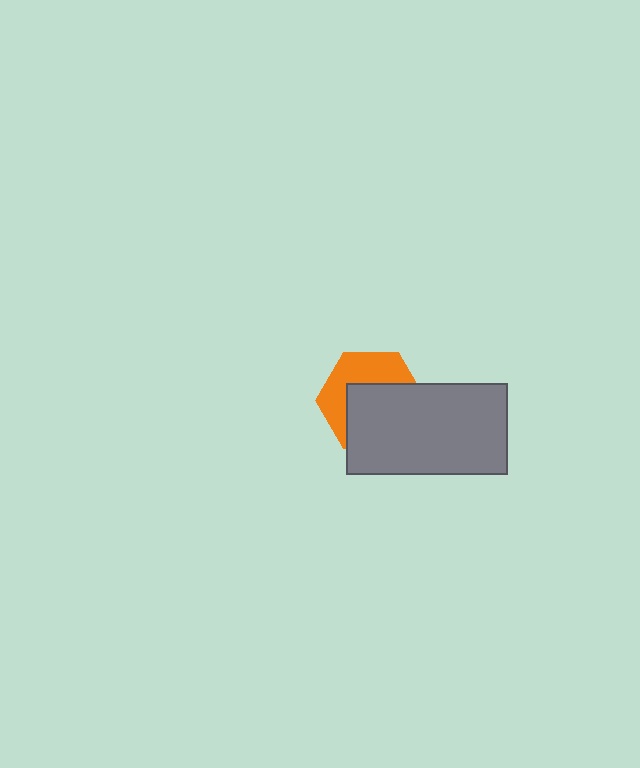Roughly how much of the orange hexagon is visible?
A small part of it is visible (roughly 44%).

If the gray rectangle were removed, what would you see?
You would see the complete orange hexagon.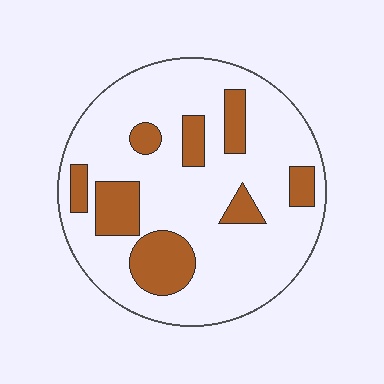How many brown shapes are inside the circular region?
8.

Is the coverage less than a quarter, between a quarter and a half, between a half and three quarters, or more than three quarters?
Less than a quarter.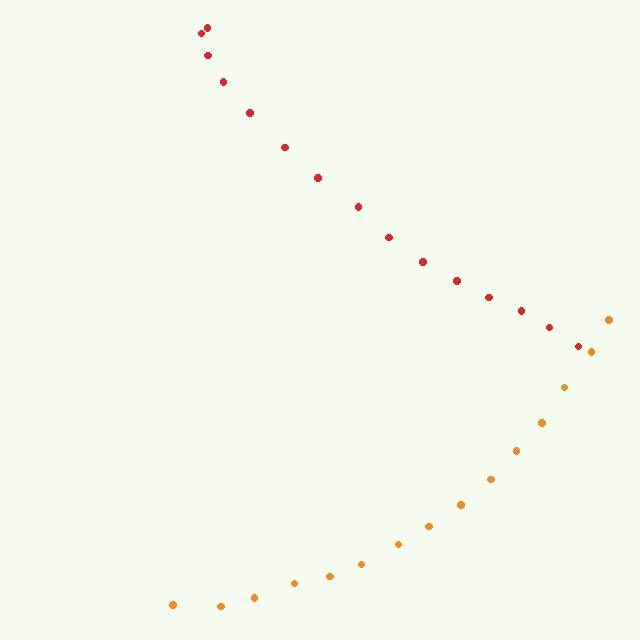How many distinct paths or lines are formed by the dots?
There are 2 distinct paths.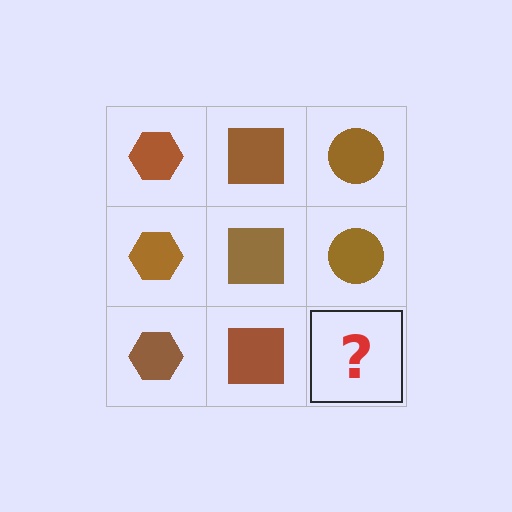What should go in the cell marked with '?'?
The missing cell should contain a brown circle.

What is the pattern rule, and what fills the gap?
The rule is that each column has a consistent shape. The gap should be filled with a brown circle.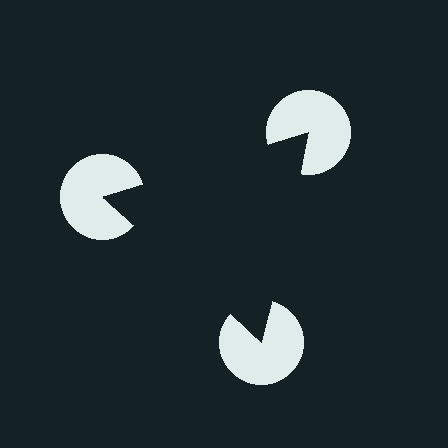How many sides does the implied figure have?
3 sides.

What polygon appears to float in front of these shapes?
An illusory triangle — its edges are inferred from the aligned wedge cuts in the pac-man discs, not physically drawn.